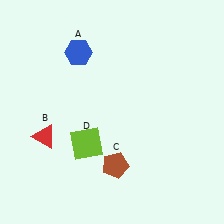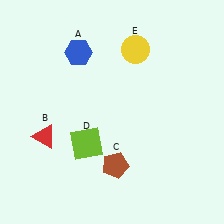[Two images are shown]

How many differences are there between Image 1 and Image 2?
There is 1 difference between the two images.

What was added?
A yellow circle (E) was added in Image 2.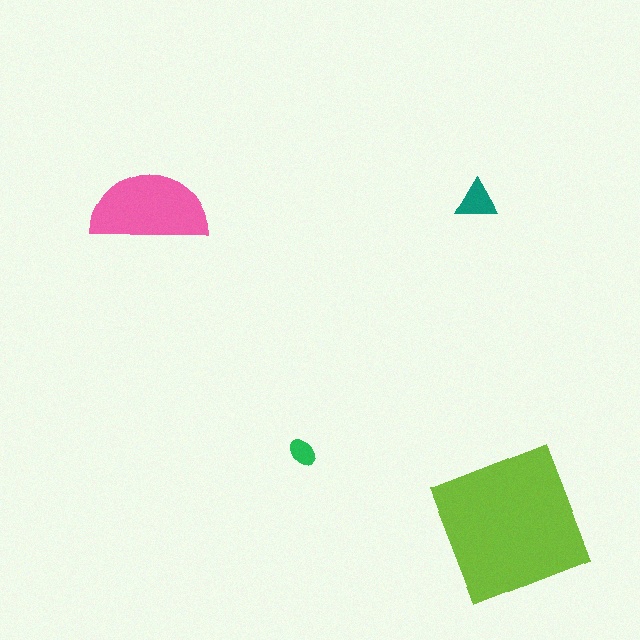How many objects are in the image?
There are 4 objects in the image.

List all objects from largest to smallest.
The lime square, the pink semicircle, the teal triangle, the green ellipse.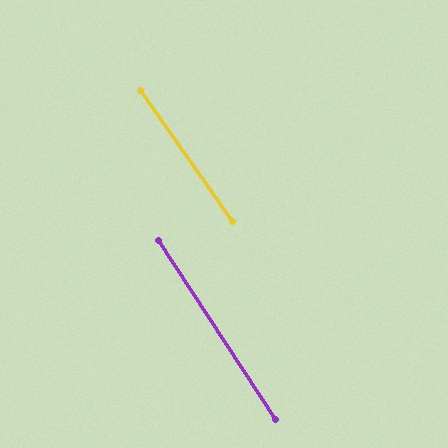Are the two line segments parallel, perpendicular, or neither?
Parallel — their directions differ by only 1.9°.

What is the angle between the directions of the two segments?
Approximately 2 degrees.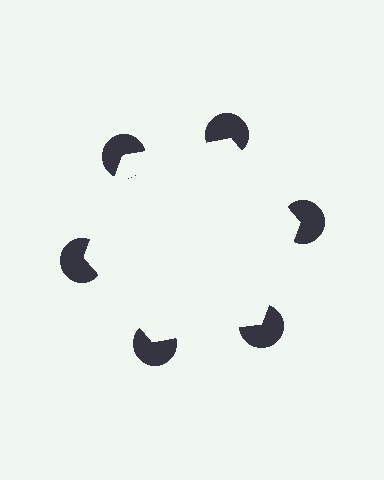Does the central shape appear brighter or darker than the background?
It typically appears slightly brighter than the background, even though no actual brightness change is drawn.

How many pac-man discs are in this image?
There are 6 — one at each vertex of the illusory hexagon.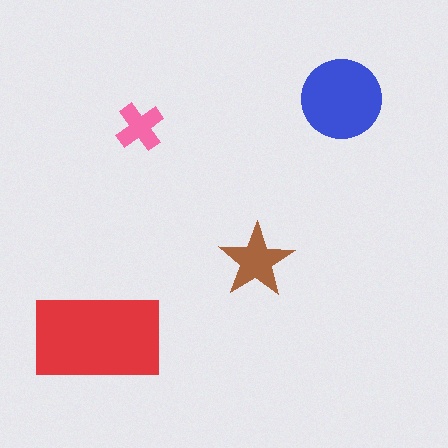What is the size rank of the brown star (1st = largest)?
3rd.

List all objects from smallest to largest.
The pink cross, the brown star, the blue circle, the red rectangle.